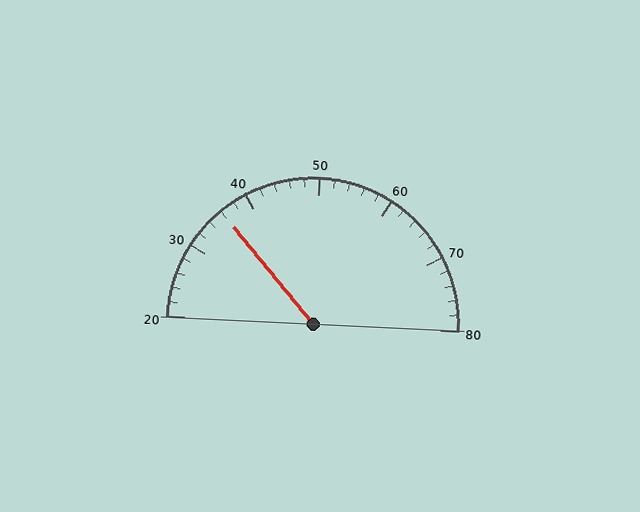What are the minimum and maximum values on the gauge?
The gauge ranges from 20 to 80.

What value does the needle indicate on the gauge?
The needle indicates approximately 36.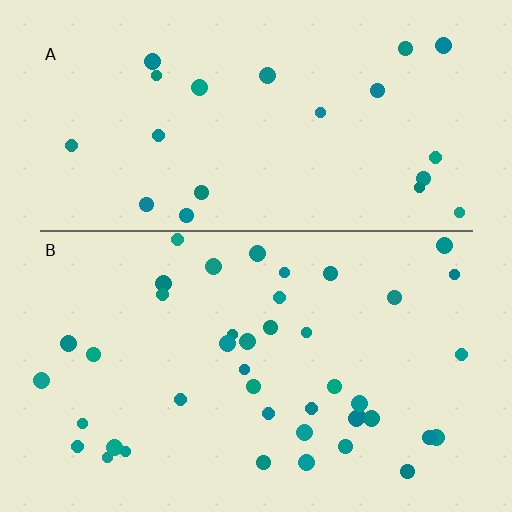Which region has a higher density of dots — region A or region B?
B (the bottom).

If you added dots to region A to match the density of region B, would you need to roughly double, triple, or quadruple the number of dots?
Approximately double.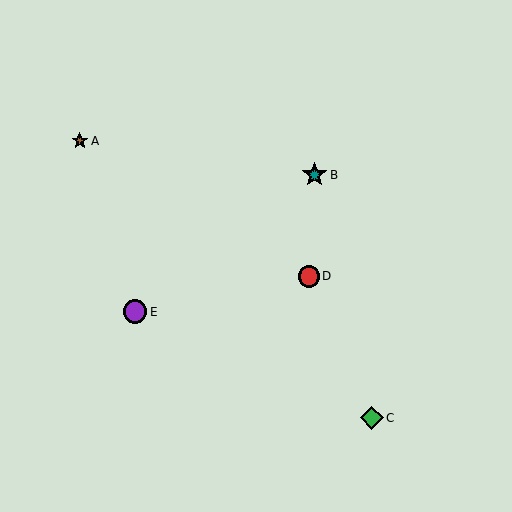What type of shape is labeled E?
Shape E is a purple circle.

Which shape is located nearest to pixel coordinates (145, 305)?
The purple circle (labeled E) at (135, 312) is nearest to that location.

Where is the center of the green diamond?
The center of the green diamond is at (372, 418).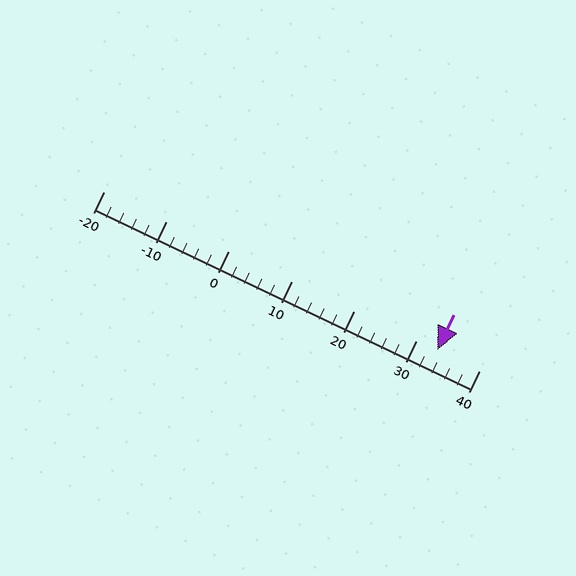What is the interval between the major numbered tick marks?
The major tick marks are spaced 10 units apart.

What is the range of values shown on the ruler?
The ruler shows values from -20 to 40.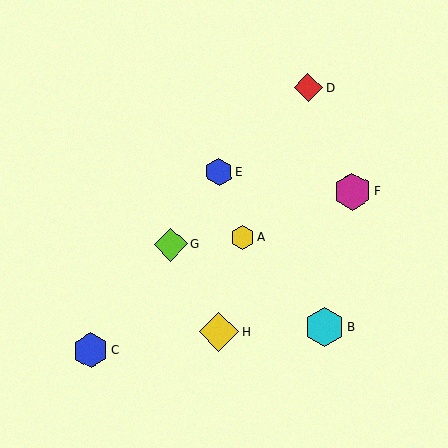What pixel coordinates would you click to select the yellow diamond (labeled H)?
Click at (219, 332) to select the yellow diamond H.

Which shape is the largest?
The yellow diamond (labeled H) is the largest.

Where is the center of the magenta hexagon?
The center of the magenta hexagon is at (352, 191).